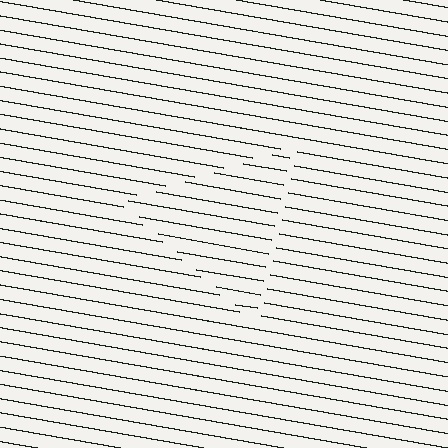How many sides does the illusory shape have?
3 sides — the line-ends trace a triangle.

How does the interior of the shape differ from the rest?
The interior of the shape contains the same grating, shifted by half a period — the contour is defined by the phase discontinuity where line-ends from the inner and outer gratings abut.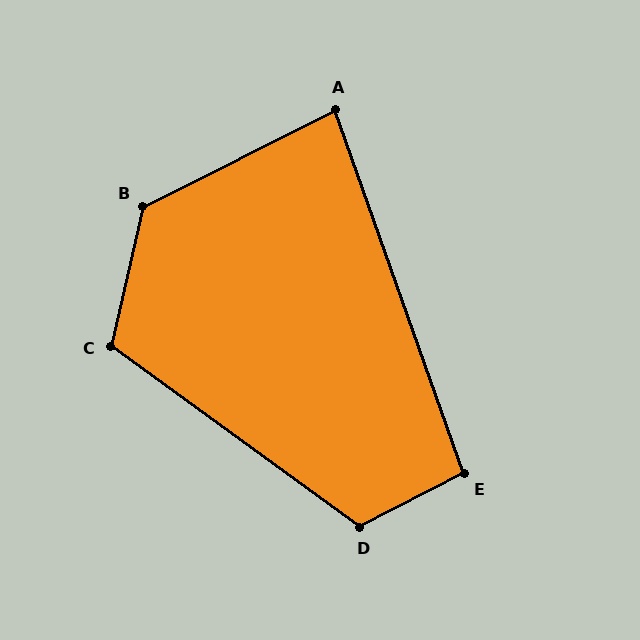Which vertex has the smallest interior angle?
A, at approximately 83 degrees.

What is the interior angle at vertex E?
Approximately 98 degrees (obtuse).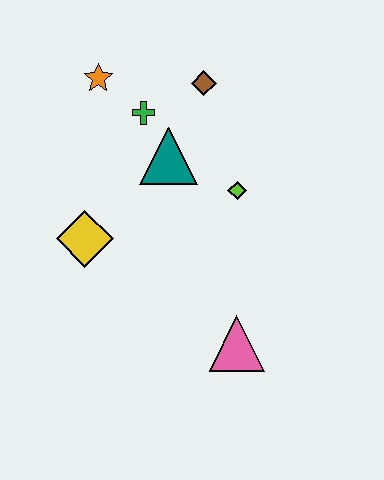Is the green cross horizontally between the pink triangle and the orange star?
Yes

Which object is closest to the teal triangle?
The green cross is closest to the teal triangle.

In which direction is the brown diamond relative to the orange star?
The brown diamond is to the right of the orange star.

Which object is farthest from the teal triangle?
The pink triangle is farthest from the teal triangle.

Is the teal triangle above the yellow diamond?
Yes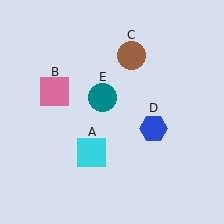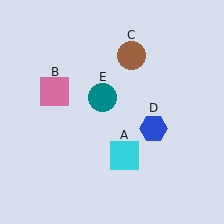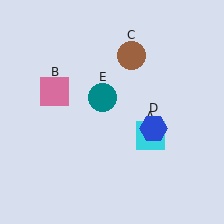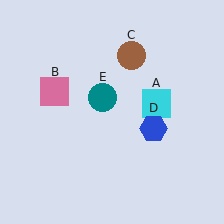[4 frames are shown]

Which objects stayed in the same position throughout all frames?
Pink square (object B) and brown circle (object C) and blue hexagon (object D) and teal circle (object E) remained stationary.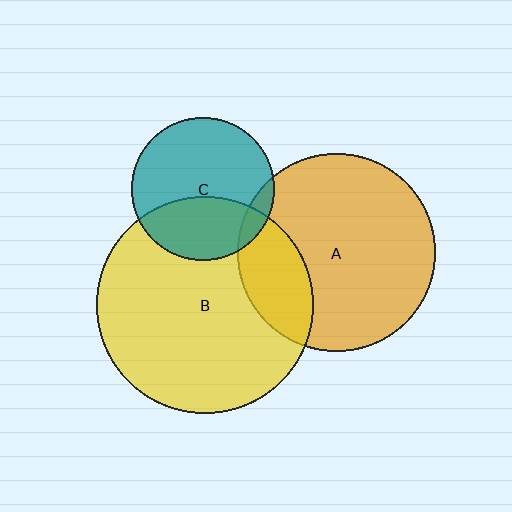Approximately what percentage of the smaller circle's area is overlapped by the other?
Approximately 25%.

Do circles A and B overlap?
Yes.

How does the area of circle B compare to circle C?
Approximately 2.3 times.